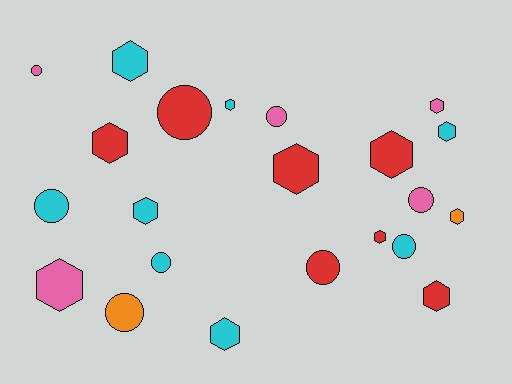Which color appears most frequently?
Cyan, with 8 objects.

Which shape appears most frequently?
Hexagon, with 13 objects.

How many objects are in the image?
There are 22 objects.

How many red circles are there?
There are 2 red circles.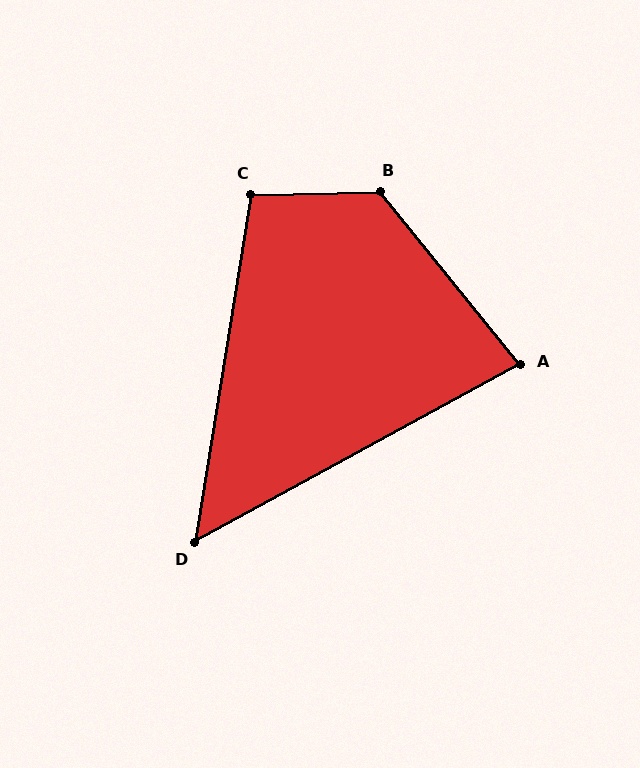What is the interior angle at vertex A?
Approximately 80 degrees (acute).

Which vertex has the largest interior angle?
B, at approximately 128 degrees.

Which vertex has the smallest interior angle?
D, at approximately 52 degrees.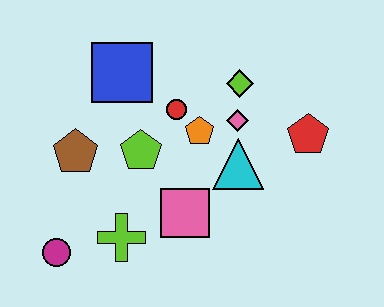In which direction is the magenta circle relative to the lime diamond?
The magenta circle is to the left of the lime diamond.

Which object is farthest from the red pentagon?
The magenta circle is farthest from the red pentagon.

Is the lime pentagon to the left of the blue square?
No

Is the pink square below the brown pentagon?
Yes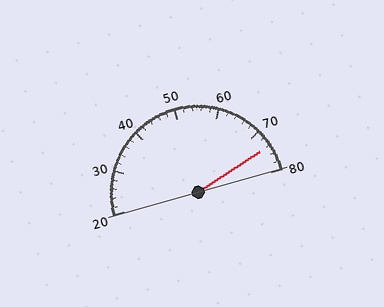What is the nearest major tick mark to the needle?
The nearest major tick mark is 70.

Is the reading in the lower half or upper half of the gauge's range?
The reading is in the upper half of the range (20 to 80).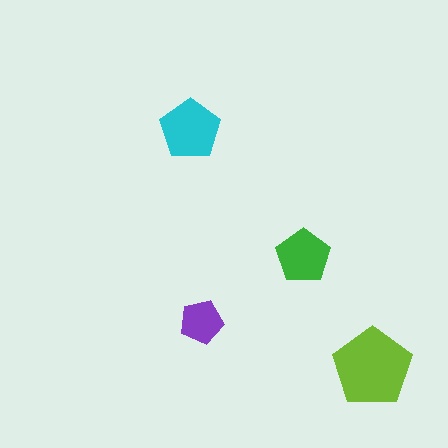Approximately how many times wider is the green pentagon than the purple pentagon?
About 1.5 times wider.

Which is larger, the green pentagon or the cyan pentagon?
The cyan one.